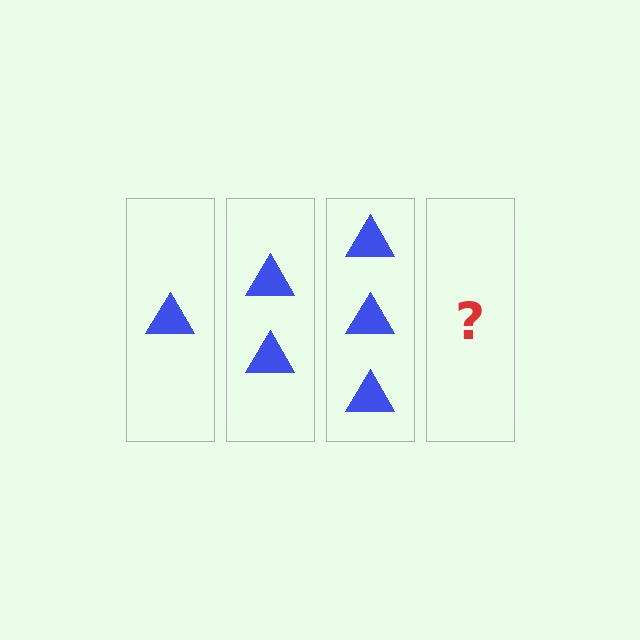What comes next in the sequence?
The next element should be 4 triangles.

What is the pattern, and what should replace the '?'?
The pattern is that each step adds one more triangle. The '?' should be 4 triangles.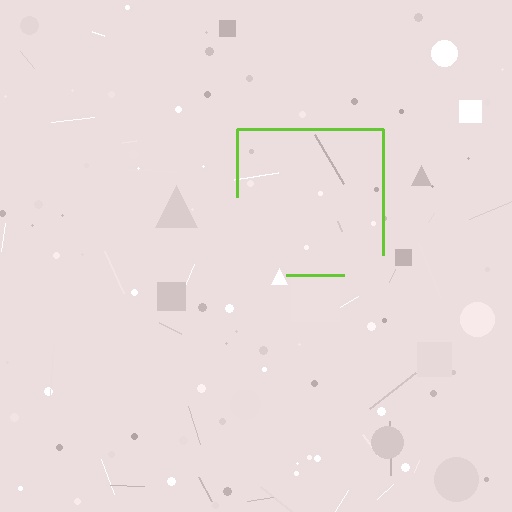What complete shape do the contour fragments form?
The contour fragments form a square.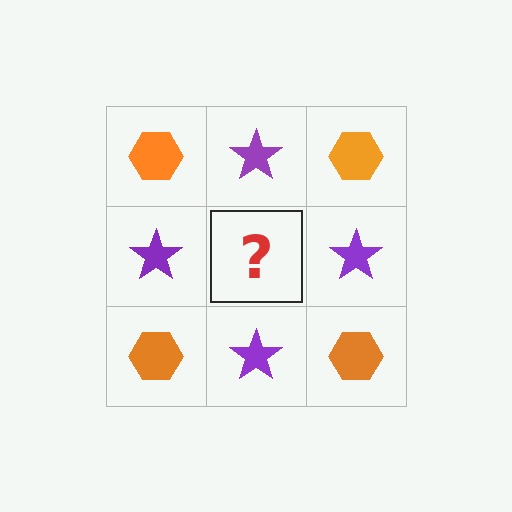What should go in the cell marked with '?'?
The missing cell should contain an orange hexagon.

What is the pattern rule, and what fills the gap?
The rule is that it alternates orange hexagon and purple star in a checkerboard pattern. The gap should be filled with an orange hexagon.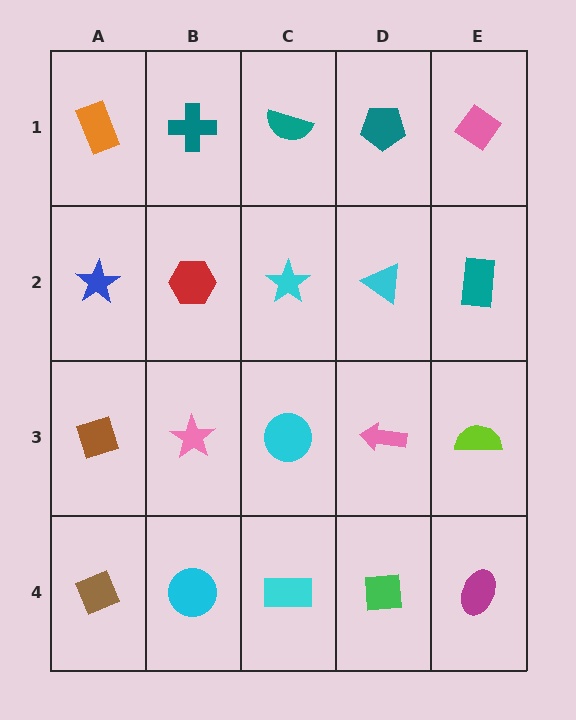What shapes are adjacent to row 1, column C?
A cyan star (row 2, column C), a teal cross (row 1, column B), a teal pentagon (row 1, column D).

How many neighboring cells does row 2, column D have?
4.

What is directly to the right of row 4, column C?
A green square.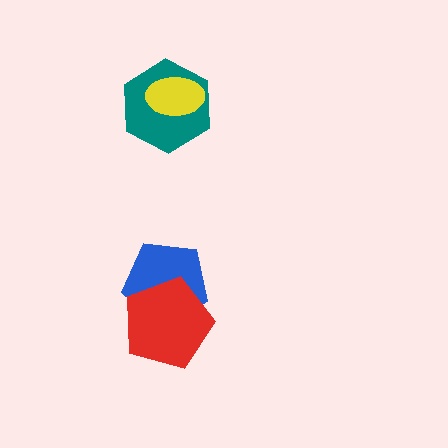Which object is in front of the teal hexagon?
The yellow ellipse is in front of the teal hexagon.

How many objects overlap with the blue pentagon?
1 object overlaps with the blue pentagon.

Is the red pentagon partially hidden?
No, no other shape covers it.